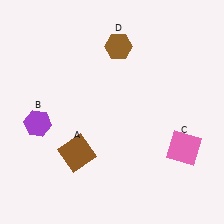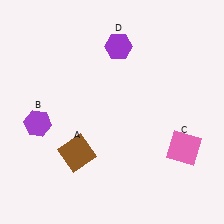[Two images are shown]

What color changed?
The hexagon (D) changed from brown in Image 1 to purple in Image 2.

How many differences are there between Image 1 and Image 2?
There is 1 difference between the two images.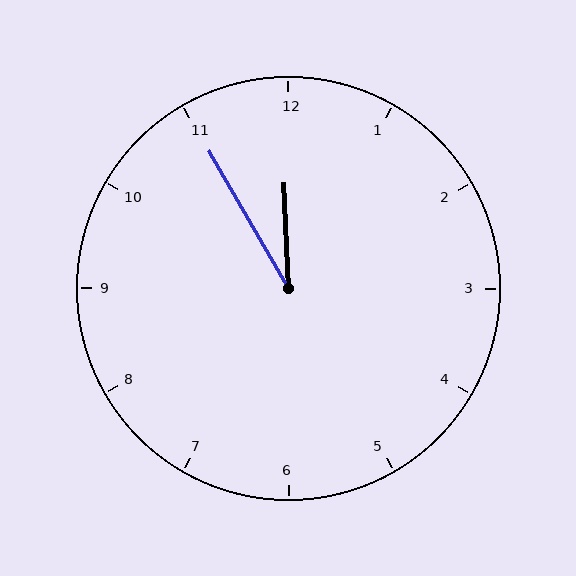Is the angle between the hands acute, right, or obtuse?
It is acute.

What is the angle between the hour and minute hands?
Approximately 28 degrees.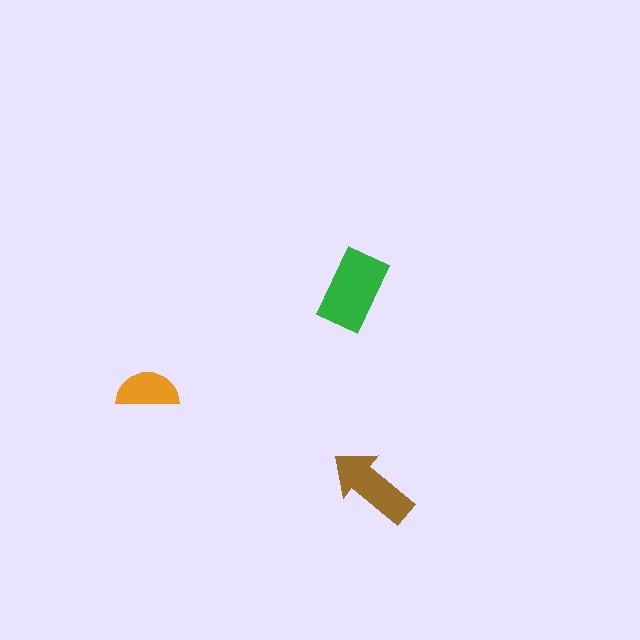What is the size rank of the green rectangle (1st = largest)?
1st.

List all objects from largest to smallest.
The green rectangle, the brown arrow, the orange semicircle.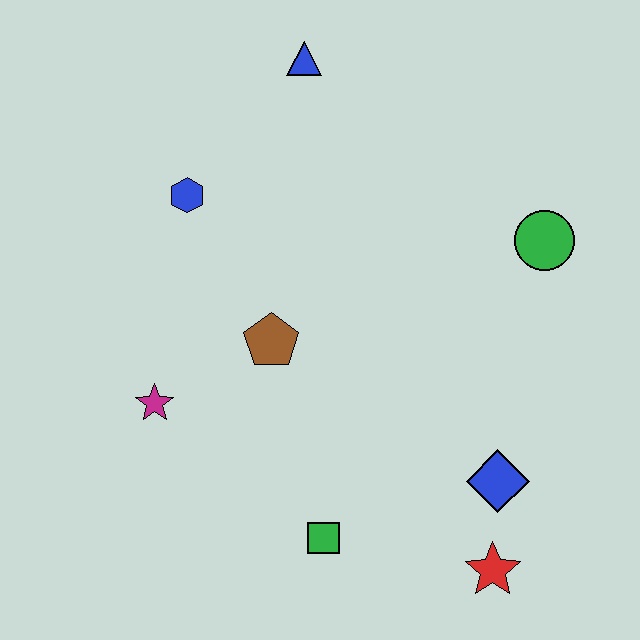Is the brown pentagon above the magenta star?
Yes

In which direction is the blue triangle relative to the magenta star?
The blue triangle is above the magenta star.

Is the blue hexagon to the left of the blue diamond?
Yes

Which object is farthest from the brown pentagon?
The red star is farthest from the brown pentagon.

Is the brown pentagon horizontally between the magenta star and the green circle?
Yes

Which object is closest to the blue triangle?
The blue hexagon is closest to the blue triangle.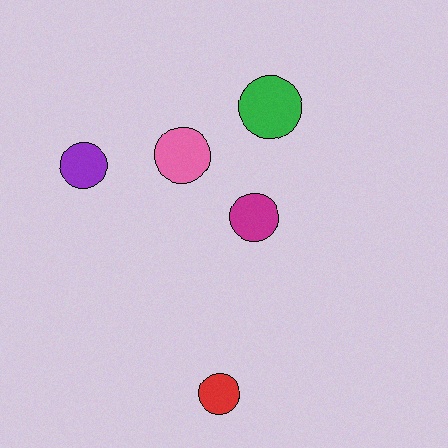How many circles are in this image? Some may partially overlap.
There are 5 circles.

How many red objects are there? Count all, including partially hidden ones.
There is 1 red object.